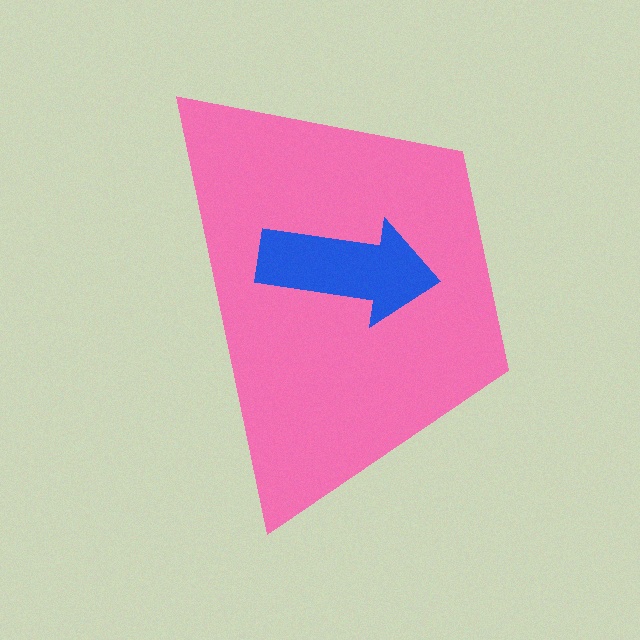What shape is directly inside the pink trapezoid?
The blue arrow.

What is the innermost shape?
The blue arrow.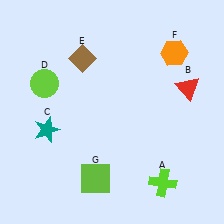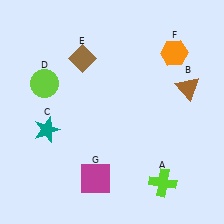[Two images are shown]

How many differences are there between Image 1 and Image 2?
There are 2 differences between the two images.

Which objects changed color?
B changed from red to brown. G changed from lime to magenta.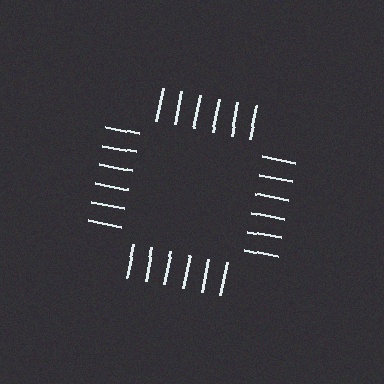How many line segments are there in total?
24 — 6 along each of the 4 edges.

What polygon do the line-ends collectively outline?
An illusory square — the line segments terminate on its edges but no continuous stroke is drawn.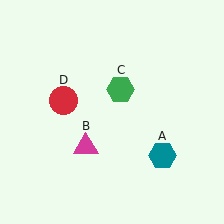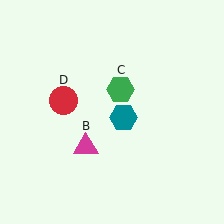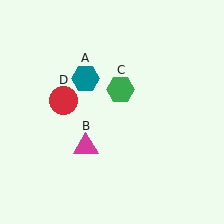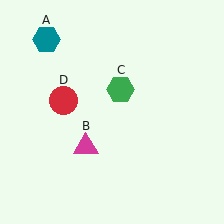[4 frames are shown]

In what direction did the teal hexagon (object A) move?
The teal hexagon (object A) moved up and to the left.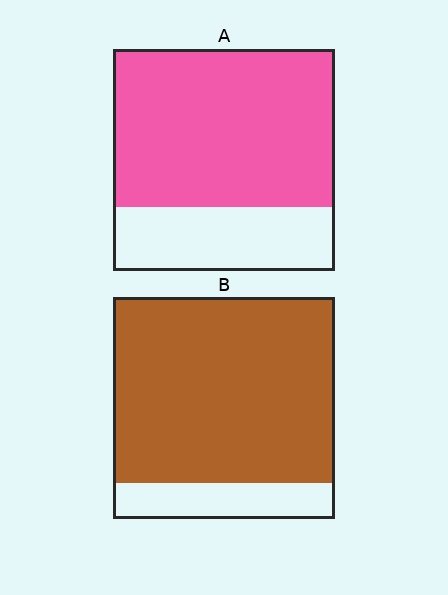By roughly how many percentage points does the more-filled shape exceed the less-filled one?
By roughly 15 percentage points (B over A).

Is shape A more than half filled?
Yes.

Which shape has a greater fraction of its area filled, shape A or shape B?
Shape B.